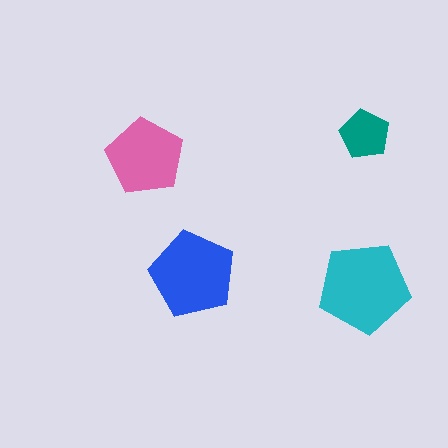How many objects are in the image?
There are 4 objects in the image.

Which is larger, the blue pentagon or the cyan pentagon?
The cyan one.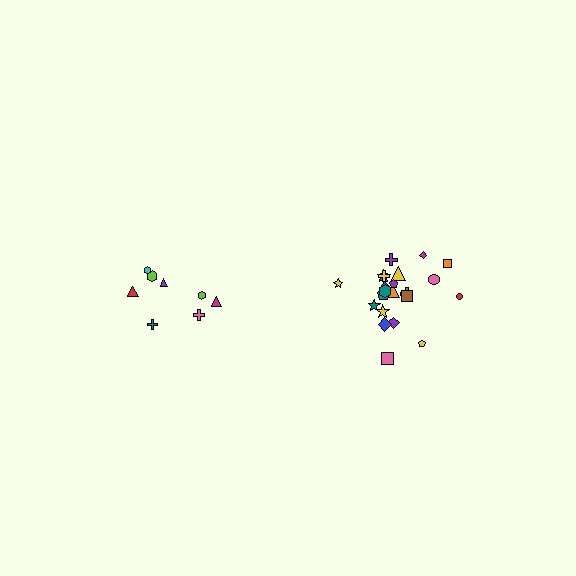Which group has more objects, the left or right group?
The right group.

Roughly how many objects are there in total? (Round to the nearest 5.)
Roughly 30 objects in total.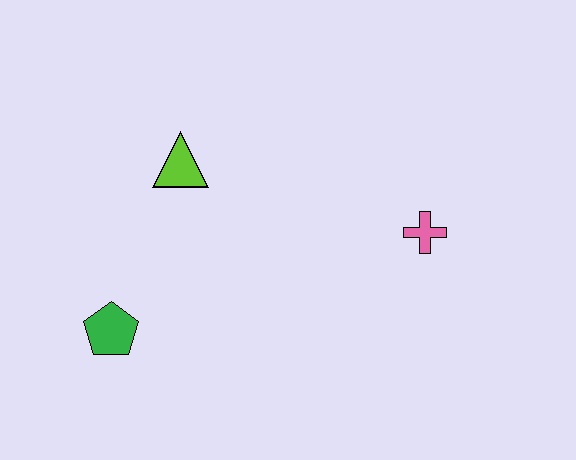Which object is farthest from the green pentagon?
The pink cross is farthest from the green pentagon.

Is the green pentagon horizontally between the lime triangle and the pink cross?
No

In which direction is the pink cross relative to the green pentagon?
The pink cross is to the right of the green pentagon.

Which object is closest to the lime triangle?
The green pentagon is closest to the lime triangle.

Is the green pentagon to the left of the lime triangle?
Yes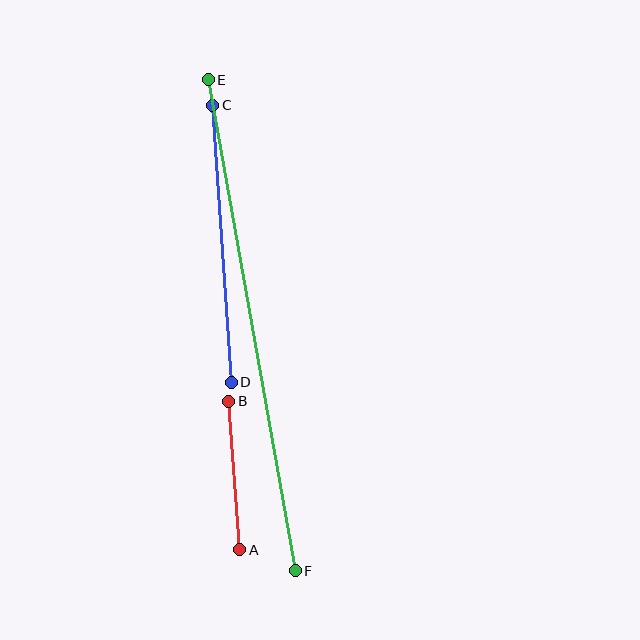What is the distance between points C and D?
The distance is approximately 278 pixels.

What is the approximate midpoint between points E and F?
The midpoint is at approximately (252, 325) pixels.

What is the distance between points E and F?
The distance is approximately 499 pixels.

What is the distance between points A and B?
The distance is approximately 149 pixels.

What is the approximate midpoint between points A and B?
The midpoint is at approximately (234, 476) pixels.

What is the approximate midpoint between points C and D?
The midpoint is at approximately (222, 244) pixels.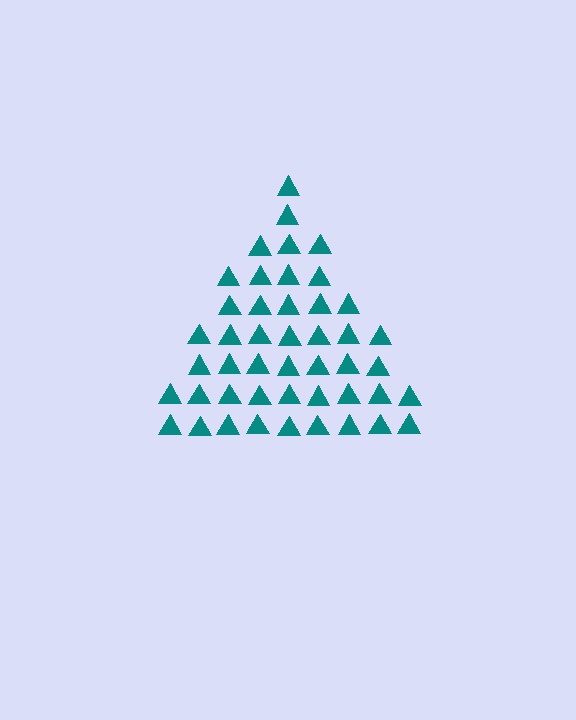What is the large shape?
The large shape is a triangle.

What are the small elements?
The small elements are triangles.